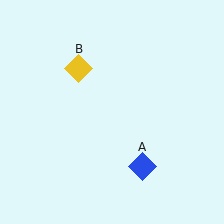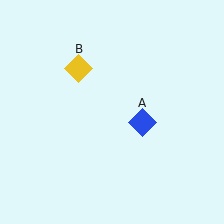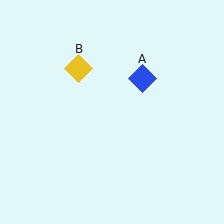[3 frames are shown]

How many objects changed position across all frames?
1 object changed position: blue diamond (object A).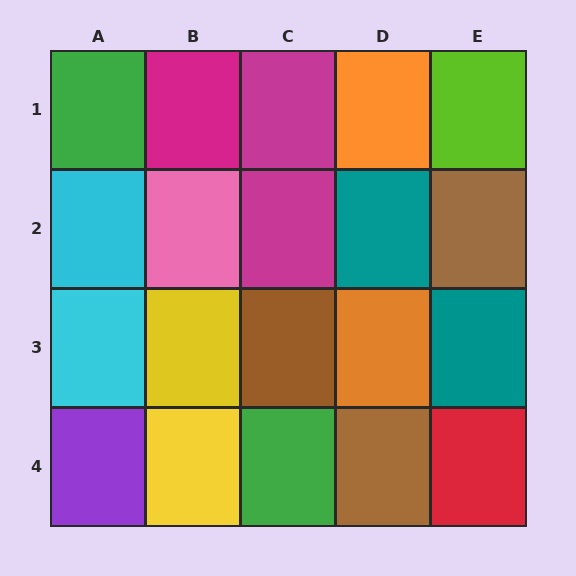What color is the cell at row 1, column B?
Magenta.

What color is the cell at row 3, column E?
Teal.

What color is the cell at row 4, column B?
Yellow.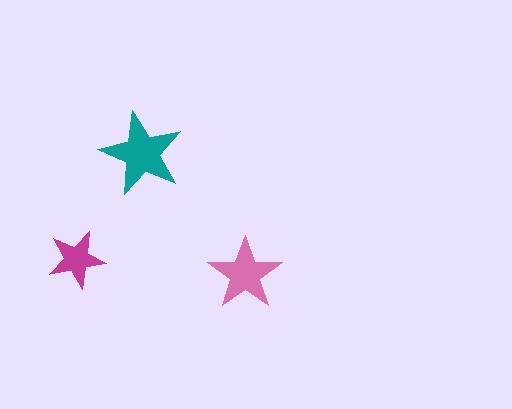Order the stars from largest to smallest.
the teal one, the pink one, the magenta one.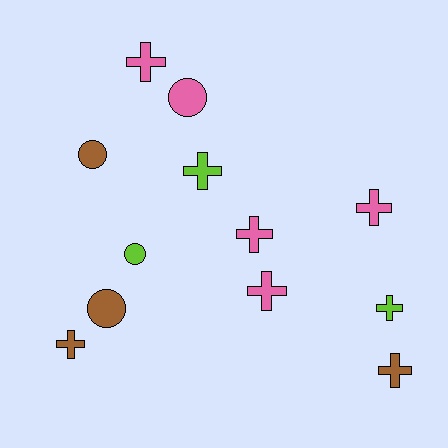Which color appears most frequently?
Pink, with 5 objects.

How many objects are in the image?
There are 12 objects.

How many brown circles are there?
There are 2 brown circles.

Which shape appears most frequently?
Cross, with 8 objects.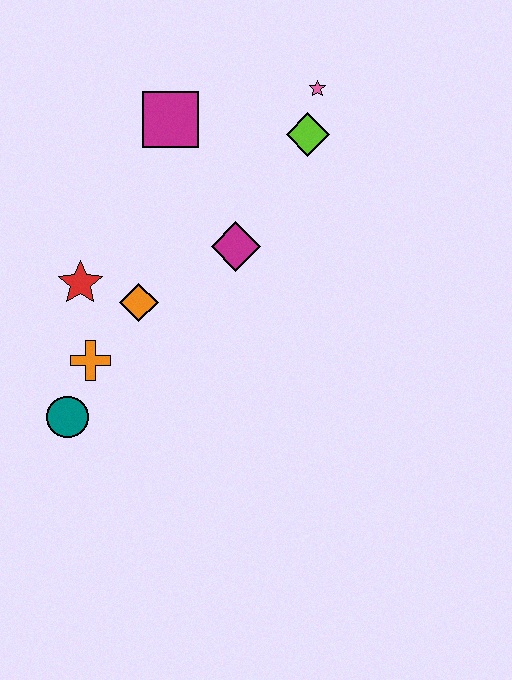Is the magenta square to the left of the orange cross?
No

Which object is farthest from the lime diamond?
The teal circle is farthest from the lime diamond.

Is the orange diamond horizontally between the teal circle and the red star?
No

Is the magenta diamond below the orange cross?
No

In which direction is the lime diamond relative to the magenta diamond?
The lime diamond is above the magenta diamond.